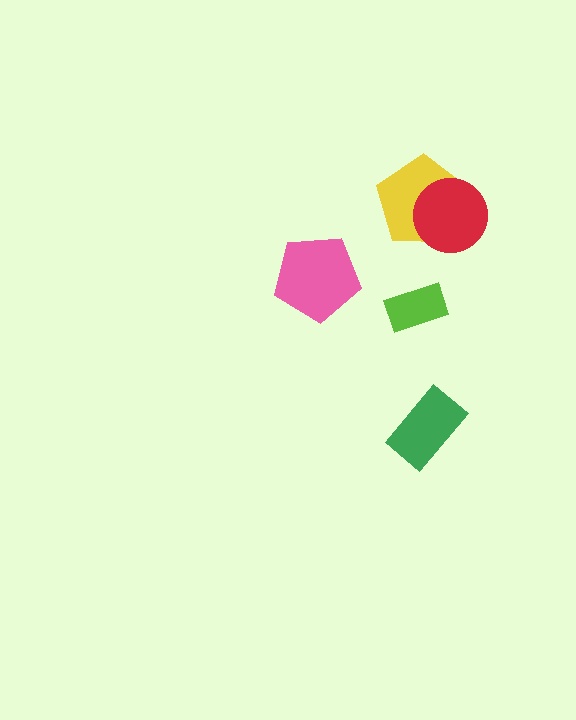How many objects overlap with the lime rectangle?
0 objects overlap with the lime rectangle.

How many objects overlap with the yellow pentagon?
1 object overlaps with the yellow pentagon.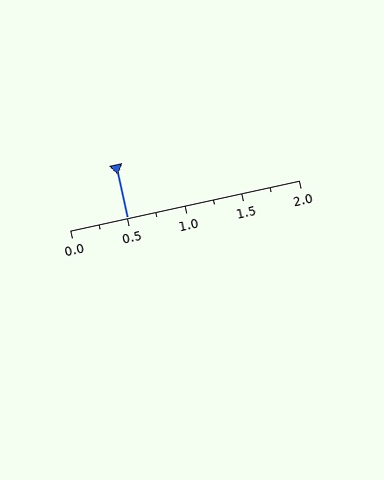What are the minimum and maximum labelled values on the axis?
The axis runs from 0.0 to 2.0.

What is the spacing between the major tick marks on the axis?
The major ticks are spaced 0.5 apart.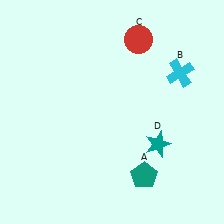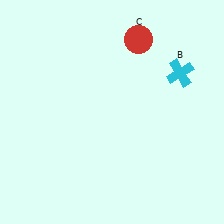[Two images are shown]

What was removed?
The teal pentagon (A), the teal star (D) were removed in Image 2.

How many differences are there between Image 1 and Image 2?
There are 2 differences between the two images.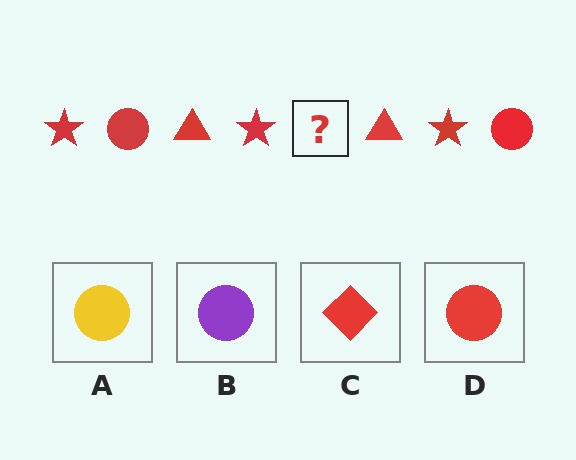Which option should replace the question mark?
Option D.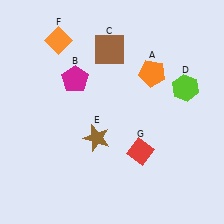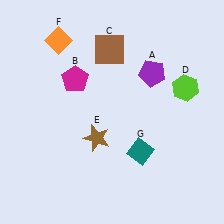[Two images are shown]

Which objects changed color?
A changed from orange to purple. G changed from red to teal.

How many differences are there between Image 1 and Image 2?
There are 2 differences between the two images.